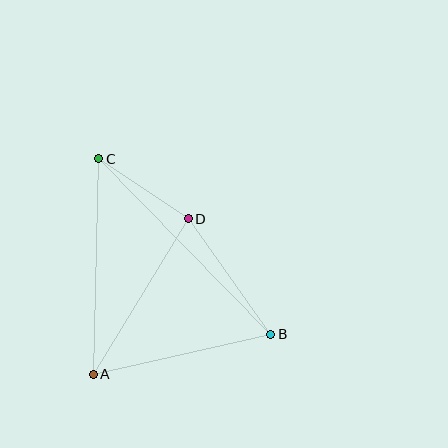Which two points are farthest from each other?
Points B and C are farthest from each other.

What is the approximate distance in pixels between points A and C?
The distance between A and C is approximately 215 pixels.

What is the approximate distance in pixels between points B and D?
The distance between B and D is approximately 142 pixels.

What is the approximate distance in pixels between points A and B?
The distance between A and B is approximately 182 pixels.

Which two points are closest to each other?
Points C and D are closest to each other.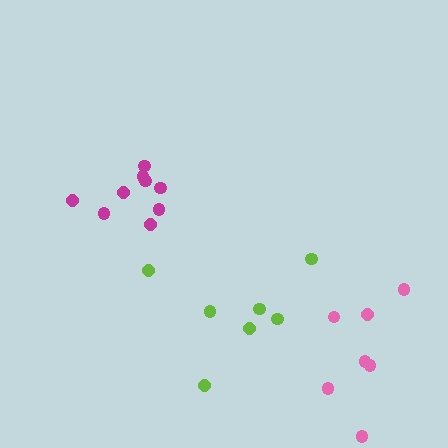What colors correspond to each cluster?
The clusters are colored: magenta, pink, lime.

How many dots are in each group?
Group 1: 9 dots, Group 2: 7 dots, Group 3: 7 dots (23 total).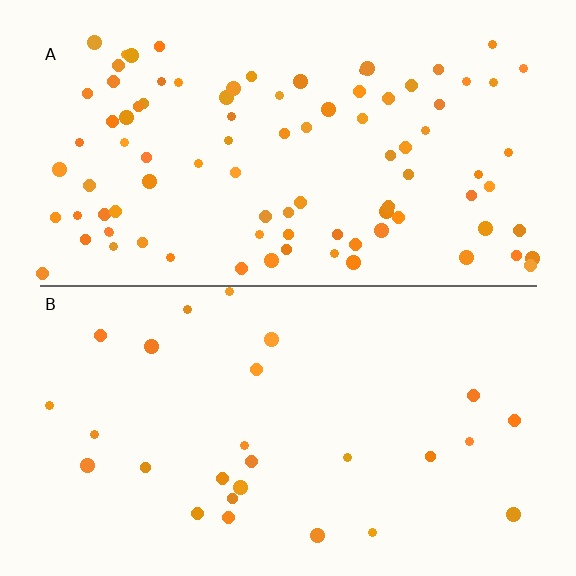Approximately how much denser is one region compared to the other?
Approximately 3.5× — region A over region B.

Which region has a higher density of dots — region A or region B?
A (the top).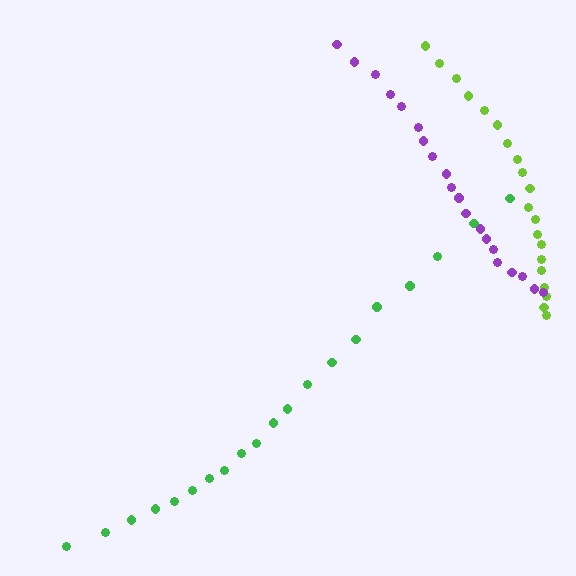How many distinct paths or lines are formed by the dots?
There are 3 distinct paths.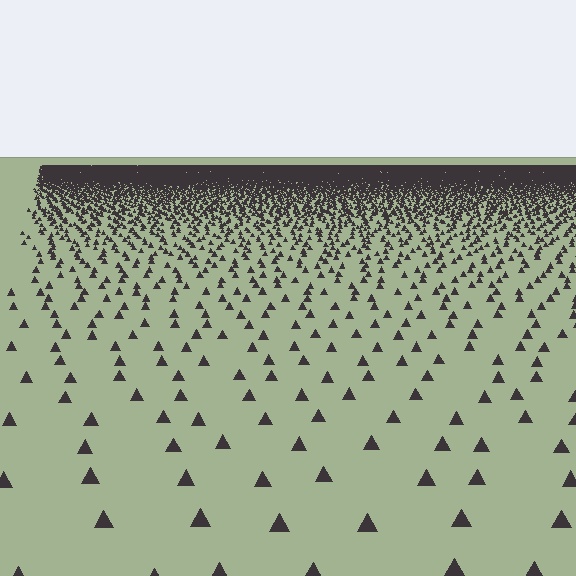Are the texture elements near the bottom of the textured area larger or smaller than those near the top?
Larger. Near the bottom, elements are closer to the viewer and appear at a bigger on-screen size.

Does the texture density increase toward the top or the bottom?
Density increases toward the top.